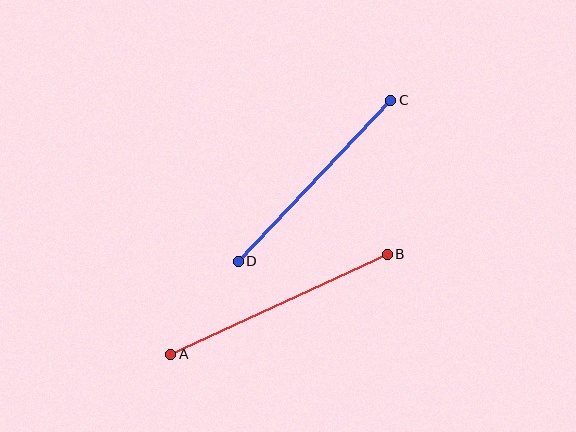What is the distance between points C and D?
The distance is approximately 222 pixels.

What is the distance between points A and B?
The distance is approximately 238 pixels.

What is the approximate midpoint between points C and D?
The midpoint is at approximately (314, 181) pixels.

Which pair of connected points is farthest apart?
Points A and B are farthest apart.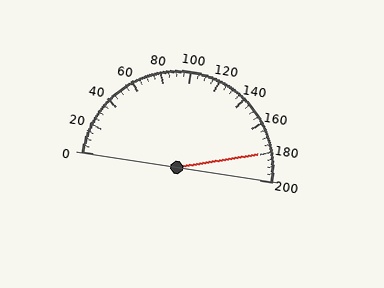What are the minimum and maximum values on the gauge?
The gauge ranges from 0 to 200.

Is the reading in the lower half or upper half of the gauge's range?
The reading is in the upper half of the range (0 to 200).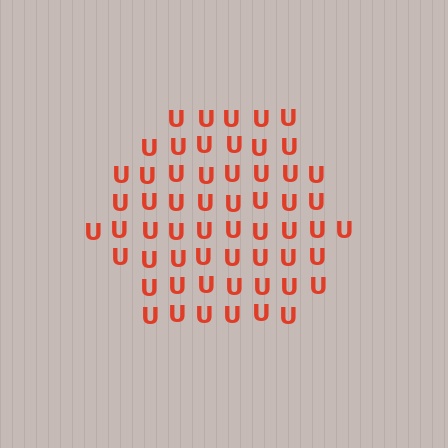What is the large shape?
The large shape is a hexagon.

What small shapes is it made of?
It is made of small letter U's.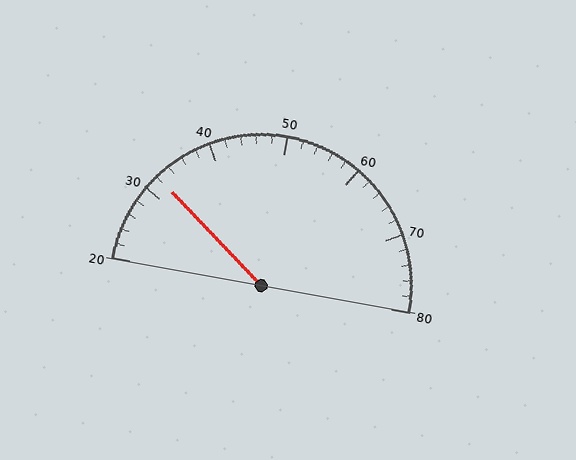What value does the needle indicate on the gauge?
The needle indicates approximately 32.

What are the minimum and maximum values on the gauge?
The gauge ranges from 20 to 80.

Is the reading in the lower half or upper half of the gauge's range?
The reading is in the lower half of the range (20 to 80).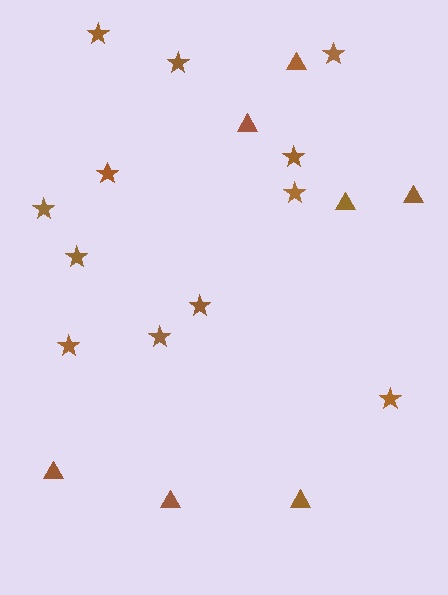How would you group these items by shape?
There are 2 groups: one group of triangles (7) and one group of stars (12).